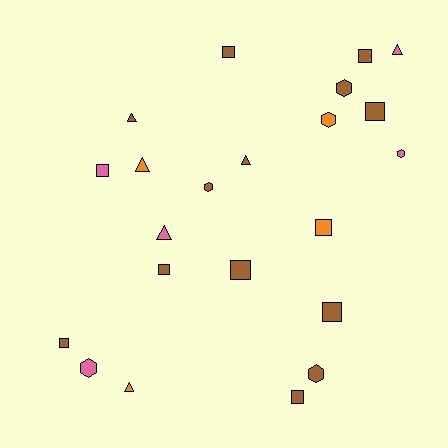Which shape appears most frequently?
Square, with 10 objects.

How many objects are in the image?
There are 22 objects.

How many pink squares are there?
There is 1 pink square.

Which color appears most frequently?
Brown, with 13 objects.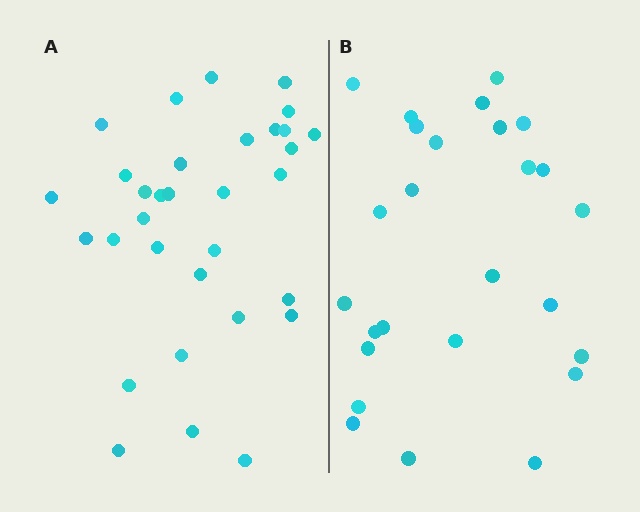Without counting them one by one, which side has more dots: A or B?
Region A (the left region) has more dots.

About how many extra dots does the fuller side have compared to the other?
Region A has about 6 more dots than region B.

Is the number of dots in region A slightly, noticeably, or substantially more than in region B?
Region A has only slightly more — the two regions are fairly close. The ratio is roughly 1.2 to 1.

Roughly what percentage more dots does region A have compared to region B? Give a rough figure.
About 25% more.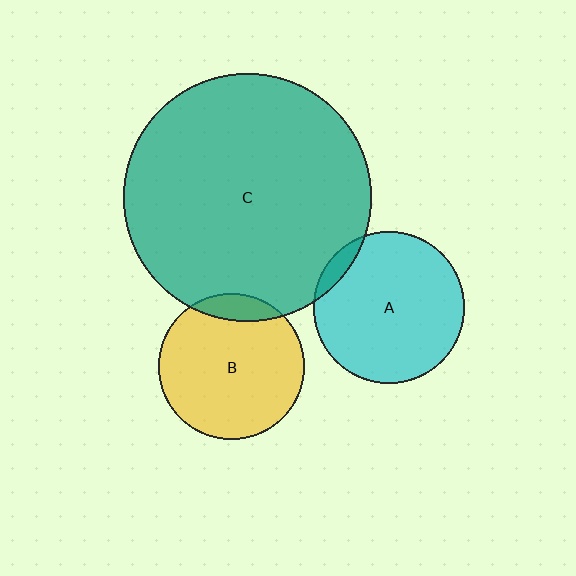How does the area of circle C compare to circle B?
Approximately 2.9 times.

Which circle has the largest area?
Circle C (teal).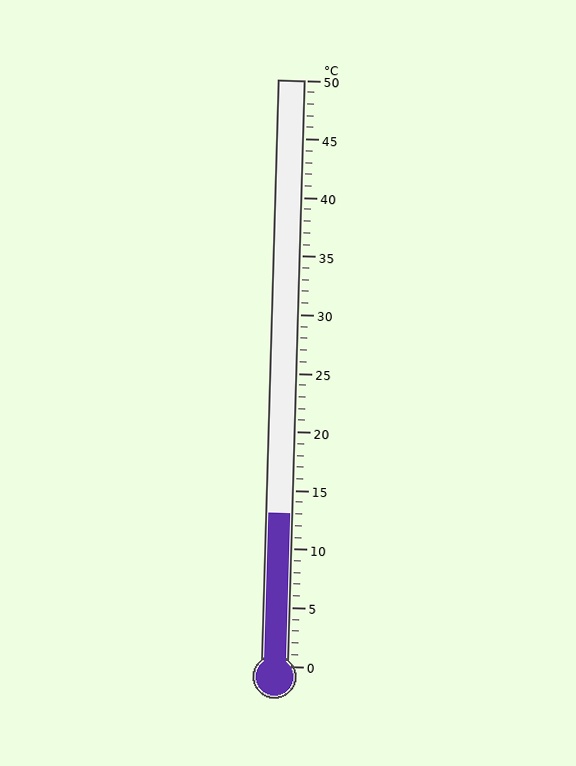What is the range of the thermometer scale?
The thermometer scale ranges from 0°C to 50°C.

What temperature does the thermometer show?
The thermometer shows approximately 13°C.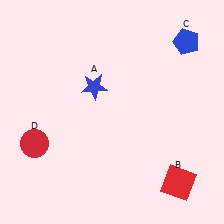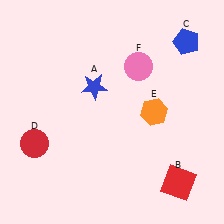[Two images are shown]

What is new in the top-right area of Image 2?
A pink circle (F) was added in the top-right area of Image 2.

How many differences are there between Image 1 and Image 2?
There are 2 differences between the two images.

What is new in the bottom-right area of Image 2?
An orange hexagon (E) was added in the bottom-right area of Image 2.